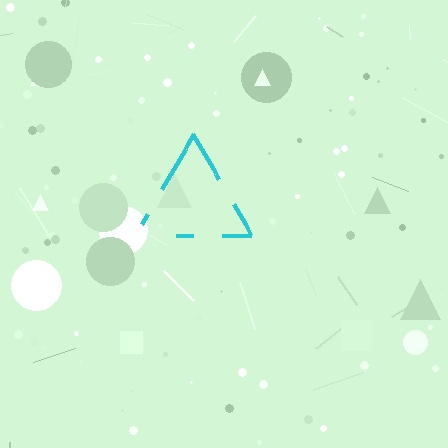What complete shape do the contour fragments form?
The contour fragments form a triangle.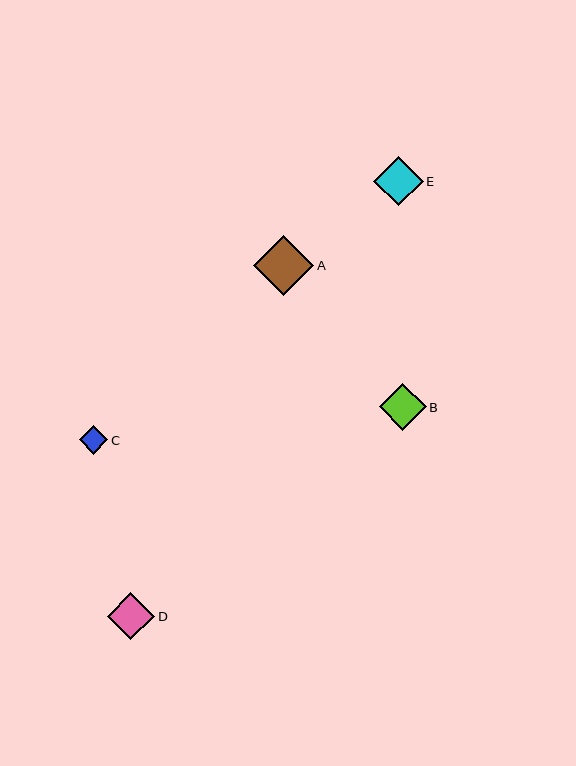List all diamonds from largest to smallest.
From largest to smallest: A, E, B, D, C.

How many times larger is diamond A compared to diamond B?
Diamond A is approximately 1.3 times the size of diamond B.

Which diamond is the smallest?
Diamond C is the smallest with a size of approximately 28 pixels.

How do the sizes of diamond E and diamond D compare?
Diamond E and diamond D are approximately the same size.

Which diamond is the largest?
Diamond A is the largest with a size of approximately 61 pixels.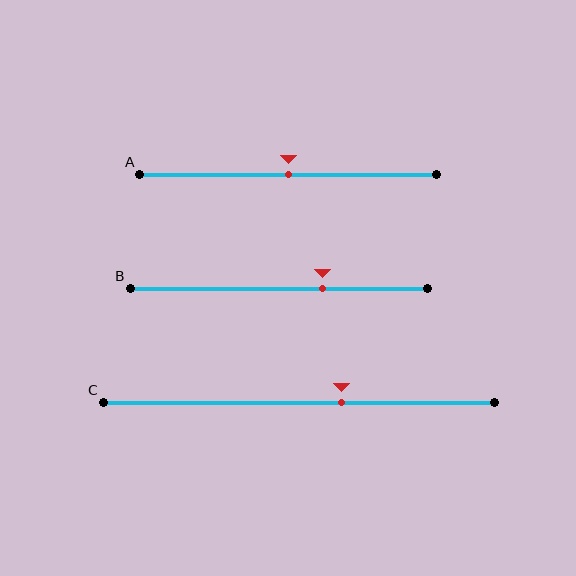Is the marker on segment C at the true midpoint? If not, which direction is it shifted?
No, the marker on segment C is shifted to the right by about 11% of the segment length.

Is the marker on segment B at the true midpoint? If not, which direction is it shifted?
No, the marker on segment B is shifted to the right by about 14% of the segment length.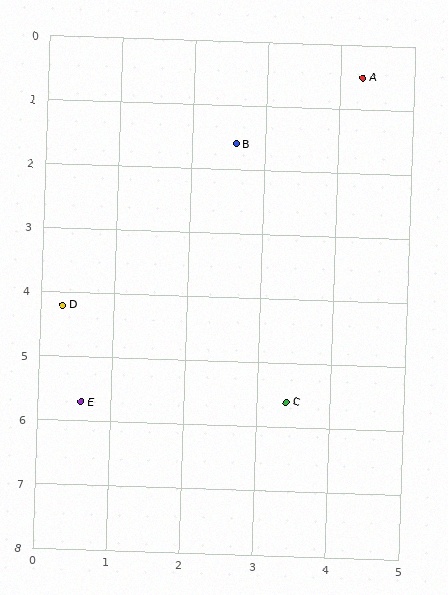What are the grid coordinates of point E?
Point E is at approximately (0.6, 5.7).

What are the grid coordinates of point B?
Point B is at approximately (2.6, 1.6).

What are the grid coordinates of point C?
Point C is at approximately (3.4, 5.6).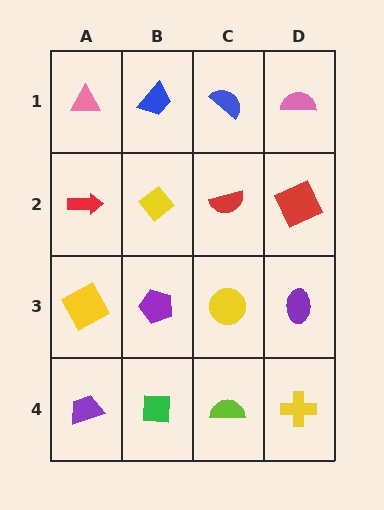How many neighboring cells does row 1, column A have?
2.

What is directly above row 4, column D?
A purple ellipse.